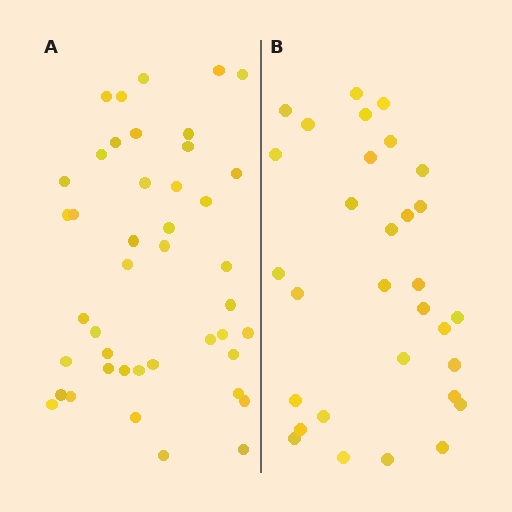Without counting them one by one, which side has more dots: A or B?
Region A (the left region) has more dots.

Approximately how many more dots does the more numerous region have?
Region A has roughly 12 or so more dots than region B.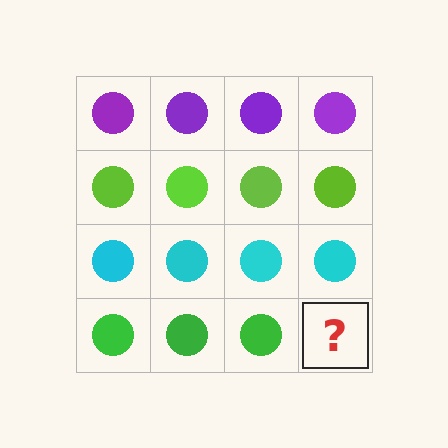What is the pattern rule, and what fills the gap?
The rule is that each row has a consistent color. The gap should be filled with a green circle.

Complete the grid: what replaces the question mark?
The question mark should be replaced with a green circle.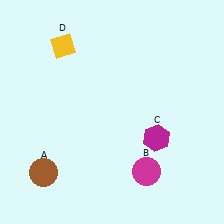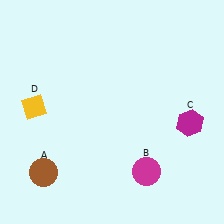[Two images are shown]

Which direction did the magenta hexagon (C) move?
The magenta hexagon (C) moved right.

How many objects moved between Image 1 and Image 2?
2 objects moved between the two images.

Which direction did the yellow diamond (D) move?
The yellow diamond (D) moved down.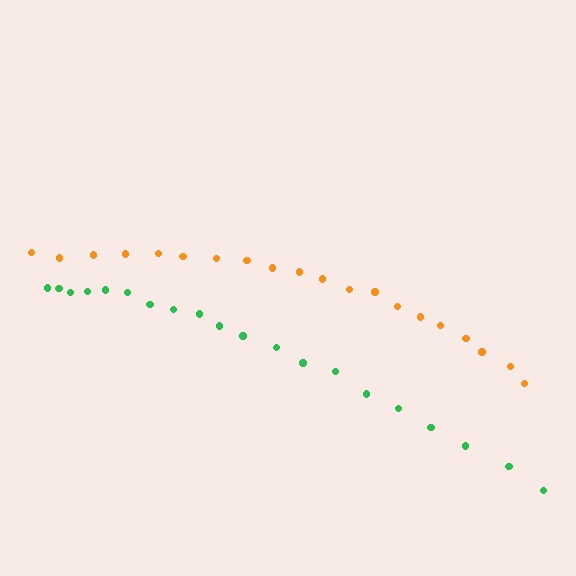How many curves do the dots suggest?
There are 2 distinct paths.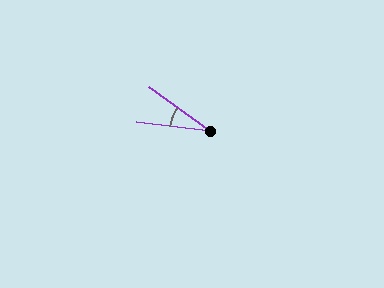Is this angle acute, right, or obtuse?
It is acute.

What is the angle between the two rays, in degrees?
Approximately 29 degrees.